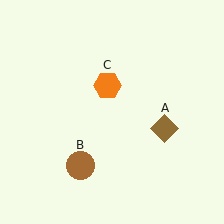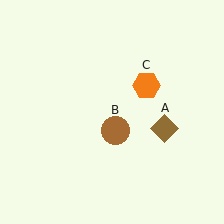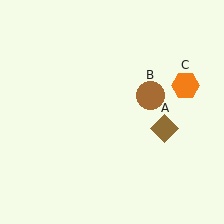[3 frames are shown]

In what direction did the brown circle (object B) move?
The brown circle (object B) moved up and to the right.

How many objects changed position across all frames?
2 objects changed position: brown circle (object B), orange hexagon (object C).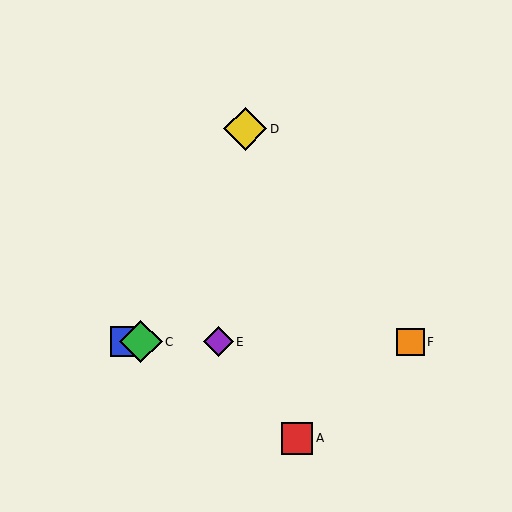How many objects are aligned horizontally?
4 objects (B, C, E, F) are aligned horizontally.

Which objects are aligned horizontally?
Objects B, C, E, F are aligned horizontally.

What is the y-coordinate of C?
Object C is at y≈342.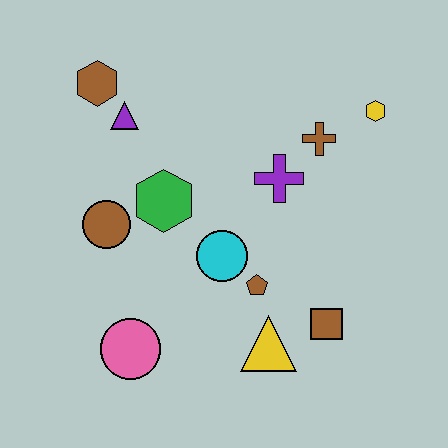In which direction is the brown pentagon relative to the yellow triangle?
The brown pentagon is above the yellow triangle.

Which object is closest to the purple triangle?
The brown hexagon is closest to the purple triangle.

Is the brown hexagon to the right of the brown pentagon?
No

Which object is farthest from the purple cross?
The pink circle is farthest from the purple cross.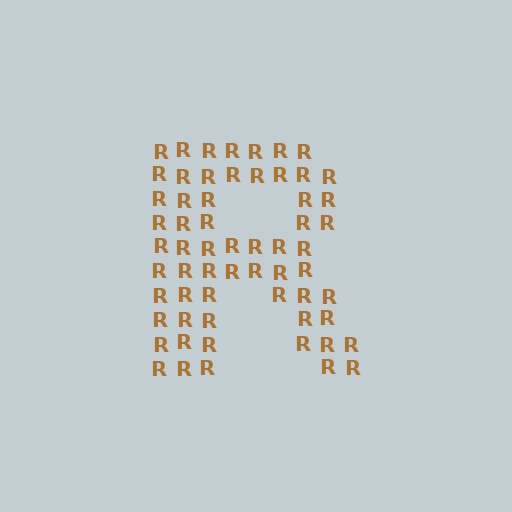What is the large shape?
The large shape is the letter R.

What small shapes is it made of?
It is made of small letter R's.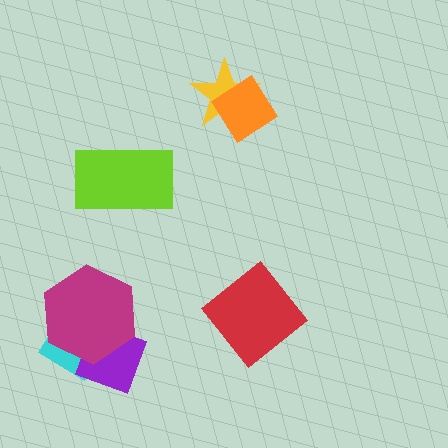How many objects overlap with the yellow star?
1 object overlaps with the yellow star.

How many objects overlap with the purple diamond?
2 objects overlap with the purple diamond.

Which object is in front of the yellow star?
The orange diamond is in front of the yellow star.